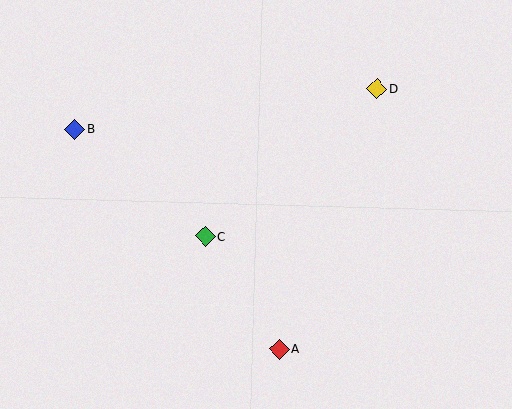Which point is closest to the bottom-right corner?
Point A is closest to the bottom-right corner.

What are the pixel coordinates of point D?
Point D is at (377, 89).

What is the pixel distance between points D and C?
The distance between D and C is 226 pixels.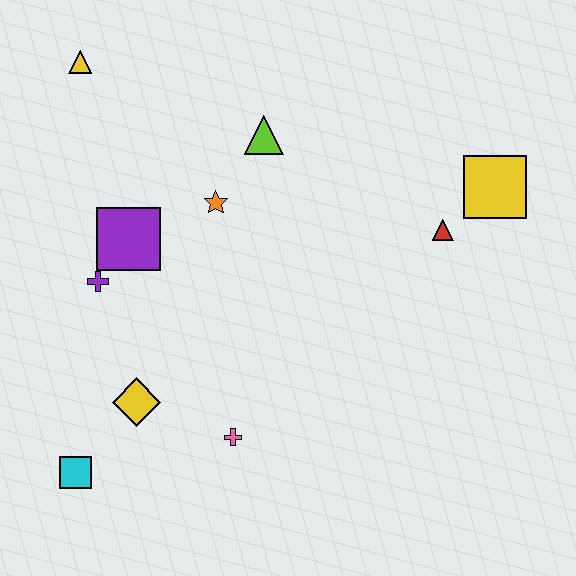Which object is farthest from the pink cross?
The yellow triangle is farthest from the pink cross.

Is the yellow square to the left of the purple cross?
No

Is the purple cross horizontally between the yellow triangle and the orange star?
Yes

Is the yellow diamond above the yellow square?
No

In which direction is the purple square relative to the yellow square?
The purple square is to the left of the yellow square.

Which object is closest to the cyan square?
The yellow diamond is closest to the cyan square.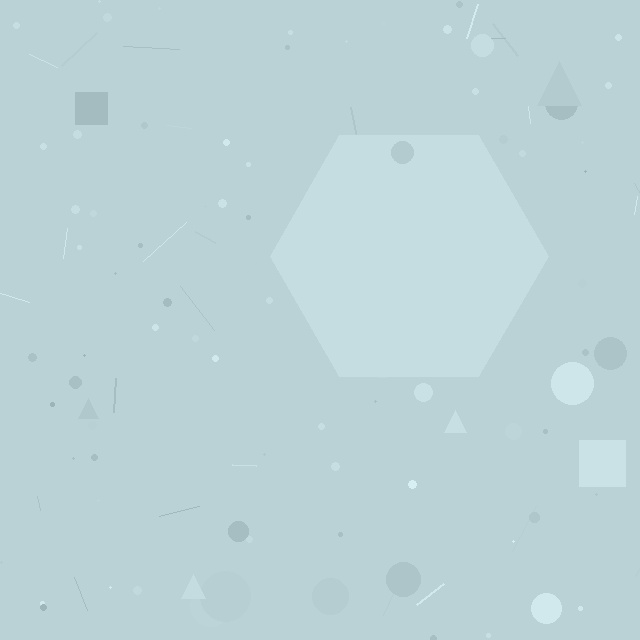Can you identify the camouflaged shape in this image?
The camouflaged shape is a hexagon.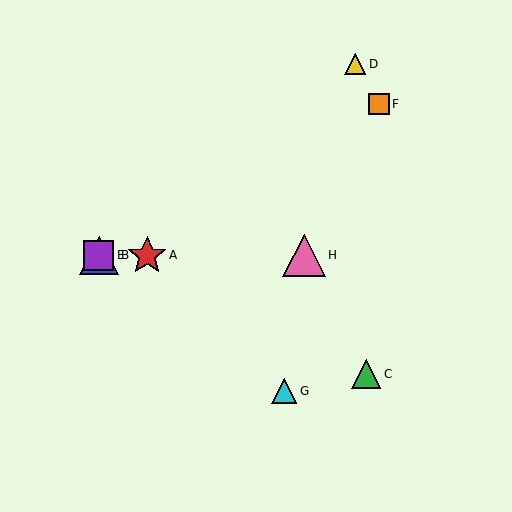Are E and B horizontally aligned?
Yes, both are at y≈255.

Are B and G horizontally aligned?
No, B is at y≈255 and G is at y≈391.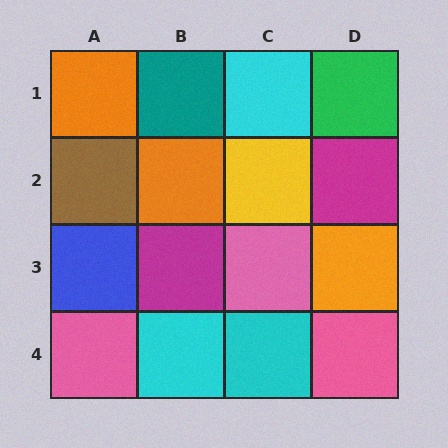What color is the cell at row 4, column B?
Cyan.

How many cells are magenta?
2 cells are magenta.